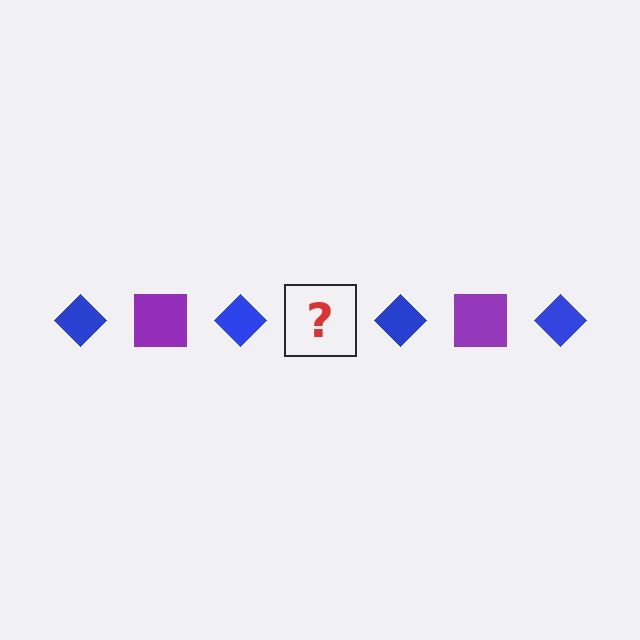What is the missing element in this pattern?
The missing element is a purple square.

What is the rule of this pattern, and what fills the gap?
The rule is that the pattern alternates between blue diamond and purple square. The gap should be filled with a purple square.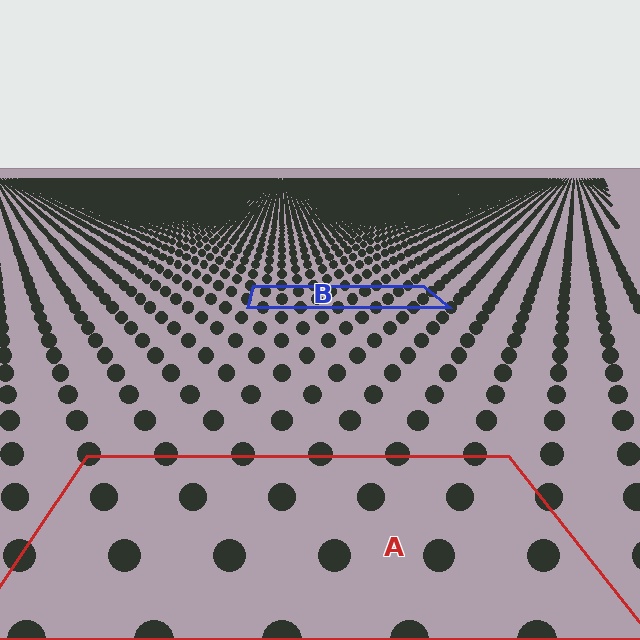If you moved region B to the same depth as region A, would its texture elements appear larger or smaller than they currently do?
They would appear larger. At a closer depth, the same texture elements are projected at a bigger on-screen size.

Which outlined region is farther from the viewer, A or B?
Region B is farther from the viewer — the texture elements inside it appear smaller and more densely packed.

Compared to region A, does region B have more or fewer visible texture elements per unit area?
Region B has more texture elements per unit area — they are packed more densely because it is farther away.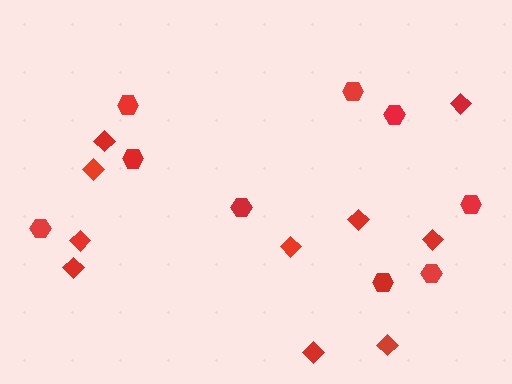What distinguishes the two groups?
There are 2 groups: one group of diamonds (10) and one group of hexagons (9).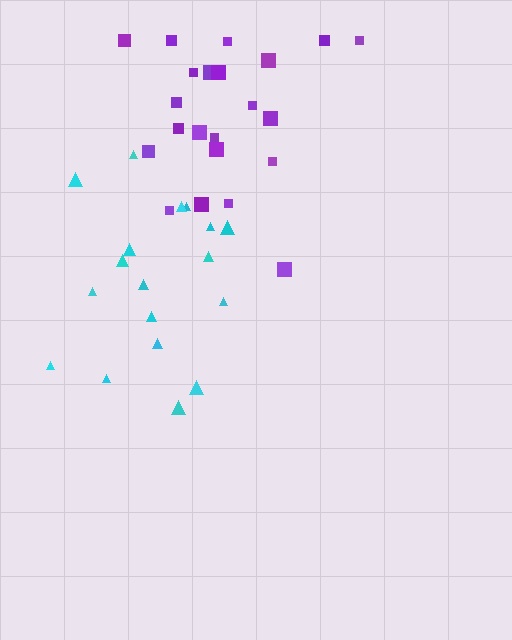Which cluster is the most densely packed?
Cyan.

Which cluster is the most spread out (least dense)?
Purple.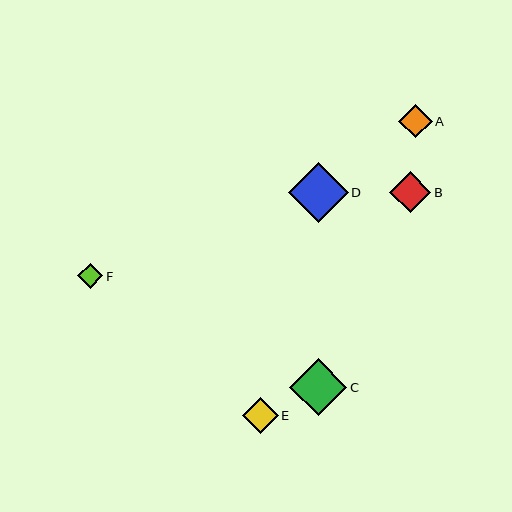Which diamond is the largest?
Diamond D is the largest with a size of approximately 60 pixels.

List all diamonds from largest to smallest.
From largest to smallest: D, C, B, E, A, F.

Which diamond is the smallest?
Diamond F is the smallest with a size of approximately 25 pixels.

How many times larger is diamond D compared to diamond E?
Diamond D is approximately 1.7 times the size of diamond E.